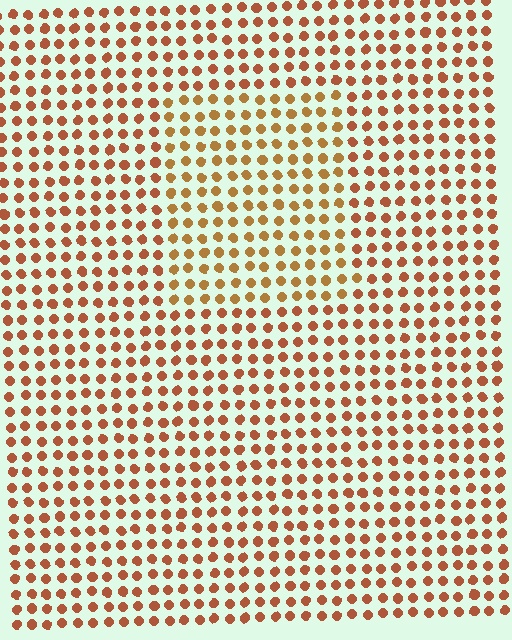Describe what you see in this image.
The image is filled with small brown elements in a uniform arrangement. A rectangle-shaped region is visible where the elements are tinted to a slightly different hue, forming a subtle color boundary.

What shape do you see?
I see a rectangle.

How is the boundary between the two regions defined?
The boundary is defined purely by a slight shift in hue (about 20 degrees). Spacing, size, and orientation are identical on both sides.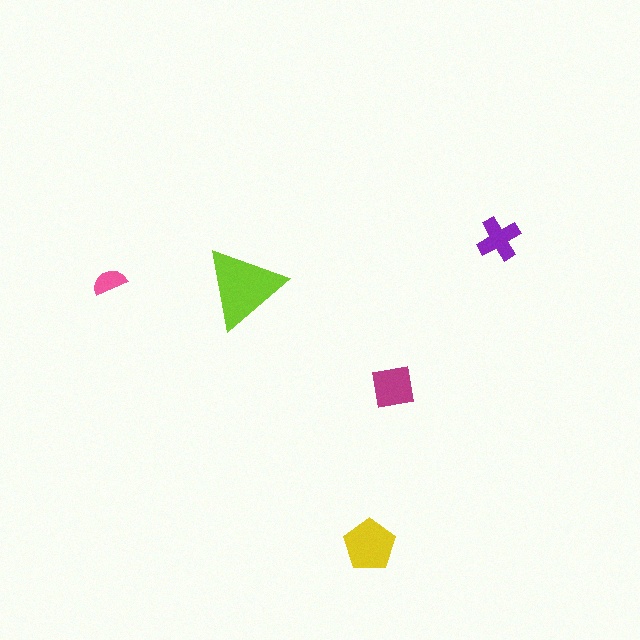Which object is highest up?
The purple cross is topmost.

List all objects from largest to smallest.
The lime triangle, the yellow pentagon, the magenta square, the purple cross, the pink semicircle.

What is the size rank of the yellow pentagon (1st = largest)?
2nd.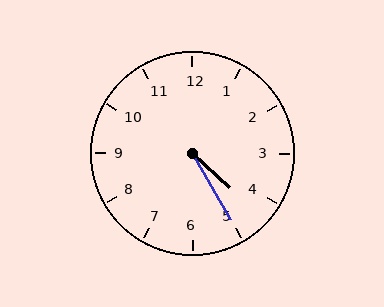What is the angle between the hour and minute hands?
Approximately 18 degrees.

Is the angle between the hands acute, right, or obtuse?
It is acute.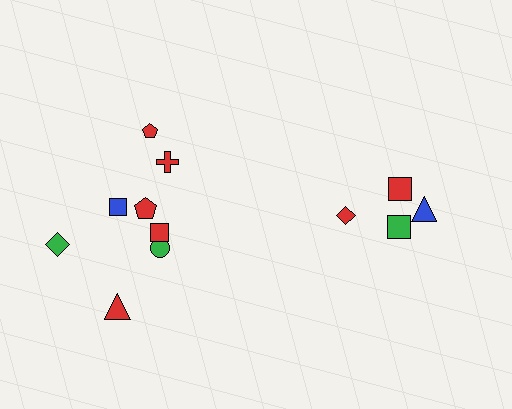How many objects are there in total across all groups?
There are 12 objects.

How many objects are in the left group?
There are 8 objects.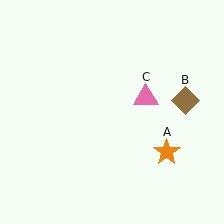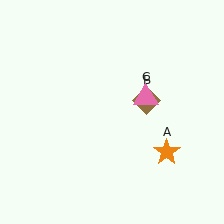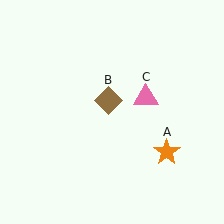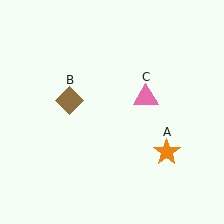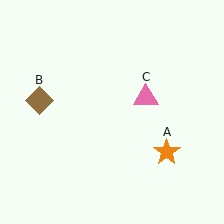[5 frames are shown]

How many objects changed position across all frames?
1 object changed position: brown diamond (object B).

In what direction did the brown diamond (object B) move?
The brown diamond (object B) moved left.